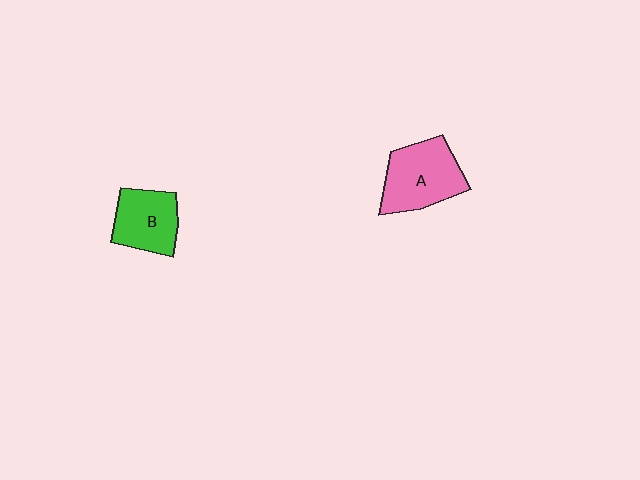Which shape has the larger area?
Shape A (pink).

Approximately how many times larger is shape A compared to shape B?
Approximately 1.3 times.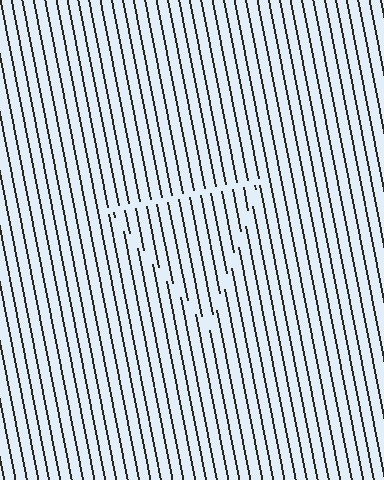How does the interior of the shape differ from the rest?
The interior of the shape contains the same grating, shifted by half a period — the contour is defined by the phase discontinuity where line-ends from the inner and outer gratings abut.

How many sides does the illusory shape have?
3 sides — the line-ends trace a triangle.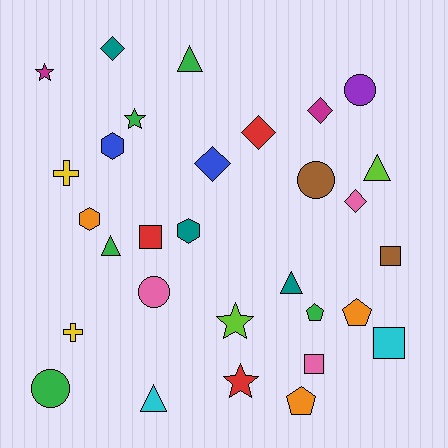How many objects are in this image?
There are 30 objects.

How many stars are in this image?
There are 4 stars.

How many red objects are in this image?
There are 3 red objects.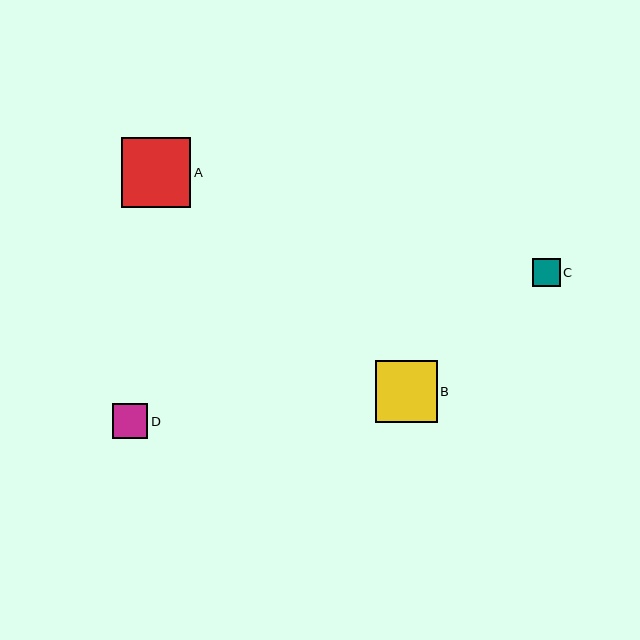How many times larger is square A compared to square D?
Square A is approximately 2.0 times the size of square D.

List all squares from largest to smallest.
From largest to smallest: A, B, D, C.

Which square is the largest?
Square A is the largest with a size of approximately 70 pixels.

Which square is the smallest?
Square C is the smallest with a size of approximately 28 pixels.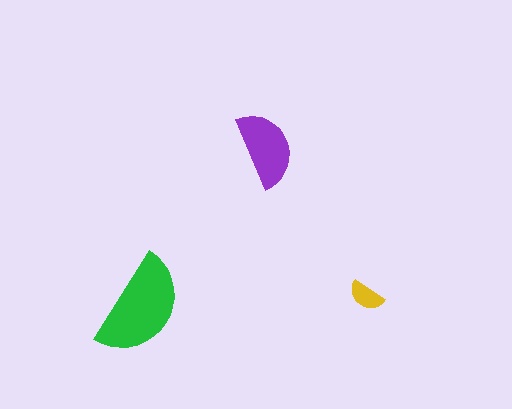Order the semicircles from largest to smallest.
the green one, the purple one, the yellow one.